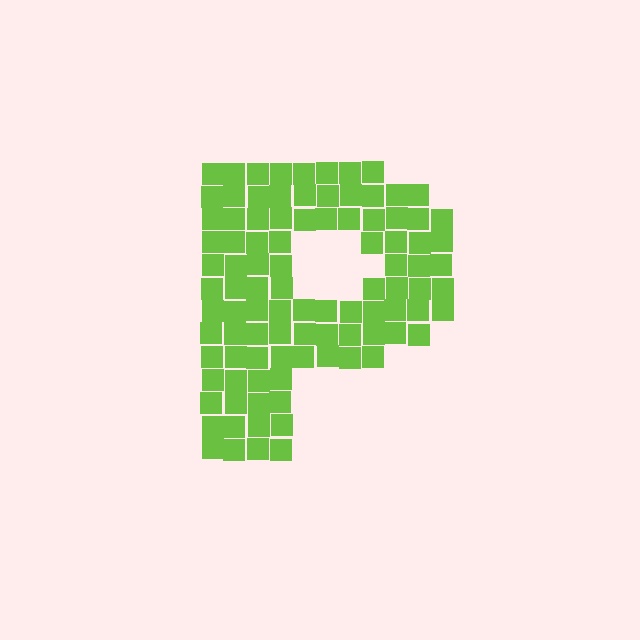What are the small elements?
The small elements are squares.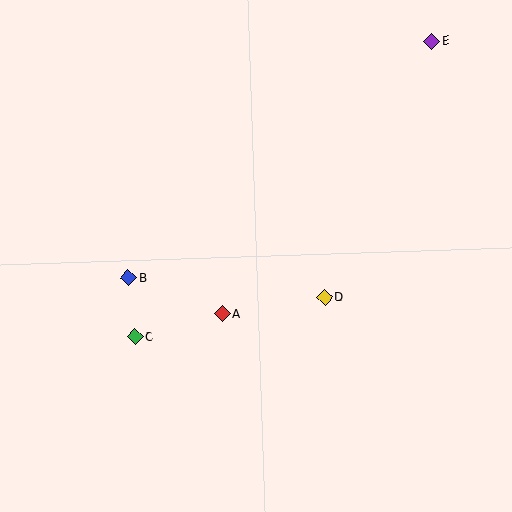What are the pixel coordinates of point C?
Point C is at (135, 337).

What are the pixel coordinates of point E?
Point E is at (432, 42).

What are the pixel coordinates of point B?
Point B is at (128, 278).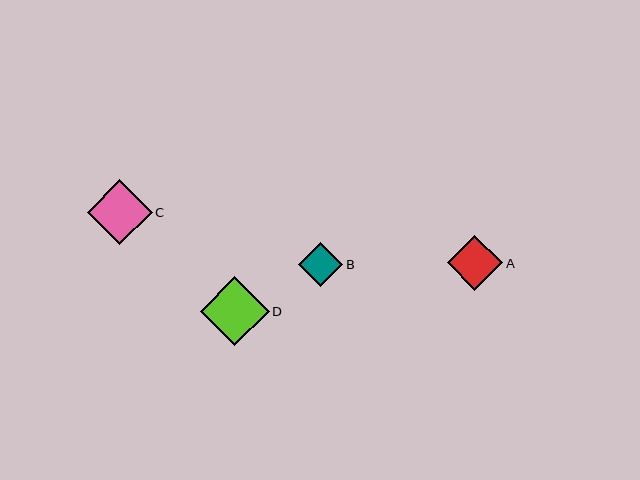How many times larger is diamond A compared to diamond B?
Diamond A is approximately 1.2 times the size of diamond B.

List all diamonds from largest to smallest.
From largest to smallest: D, C, A, B.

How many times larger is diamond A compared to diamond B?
Diamond A is approximately 1.2 times the size of diamond B.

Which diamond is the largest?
Diamond D is the largest with a size of approximately 69 pixels.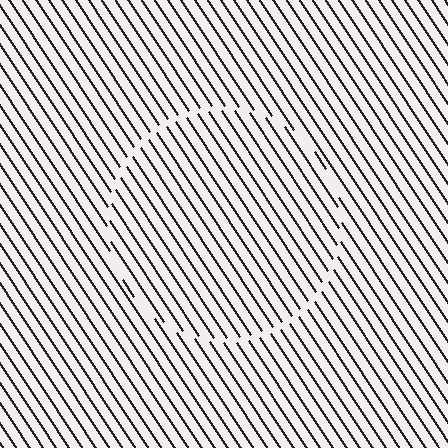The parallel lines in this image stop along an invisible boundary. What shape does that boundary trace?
An illusory circle. The interior of the shape contains the same grating, shifted by half a period — the contour is defined by the phase discontinuity where line-ends from the inner and outer gratings abut.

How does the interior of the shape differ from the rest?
The interior of the shape contains the same grating, shifted by half a period — the contour is defined by the phase discontinuity where line-ends from the inner and outer gratings abut.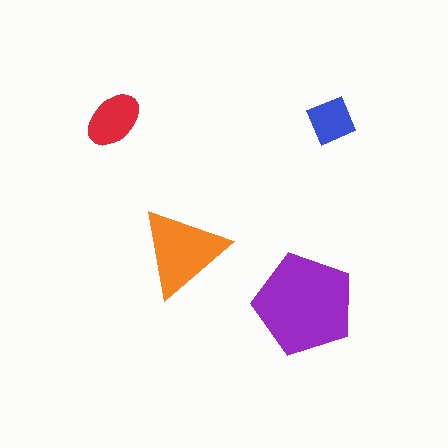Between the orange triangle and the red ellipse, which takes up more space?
The orange triangle.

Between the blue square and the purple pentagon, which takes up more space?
The purple pentagon.